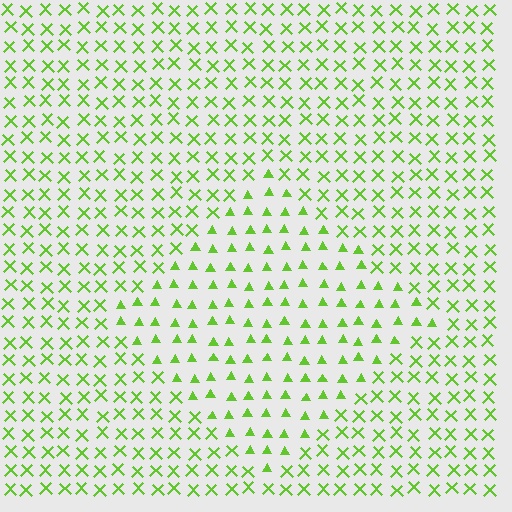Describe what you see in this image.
The image is filled with small lime elements arranged in a uniform grid. A diamond-shaped region contains triangles, while the surrounding area contains X marks. The boundary is defined purely by the change in element shape.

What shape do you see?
I see a diamond.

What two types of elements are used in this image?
The image uses triangles inside the diamond region and X marks outside it.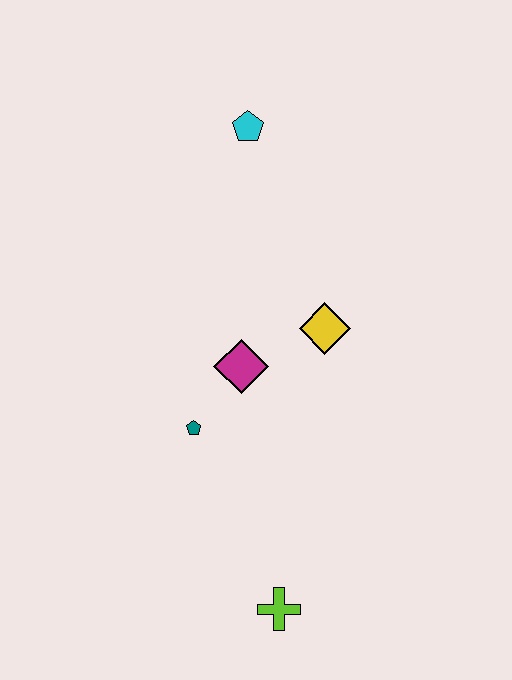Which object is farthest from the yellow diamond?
The lime cross is farthest from the yellow diamond.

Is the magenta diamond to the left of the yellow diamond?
Yes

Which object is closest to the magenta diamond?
The teal pentagon is closest to the magenta diamond.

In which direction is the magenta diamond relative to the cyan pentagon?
The magenta diamond is below the cyan pentagon.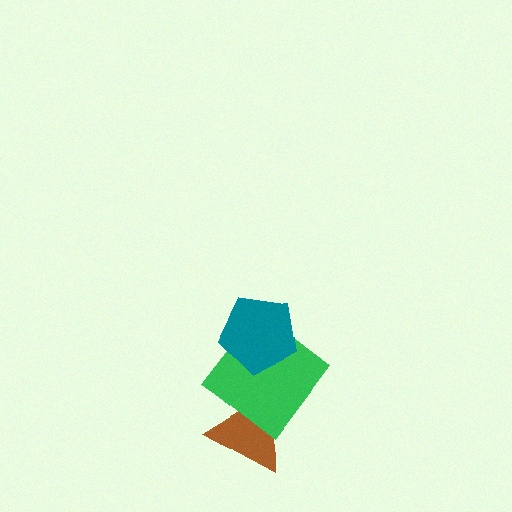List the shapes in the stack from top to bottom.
From top to bottom: the teal pentagon, the green diamond, the brown triangle.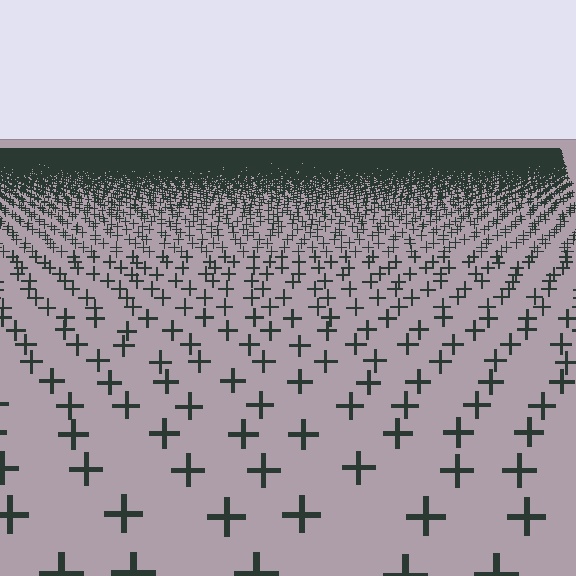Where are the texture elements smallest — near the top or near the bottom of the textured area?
Near the top.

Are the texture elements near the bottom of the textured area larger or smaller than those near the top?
Larger. Near the bottom, elements are closer to the viewer and appear at a bigger on-screen size.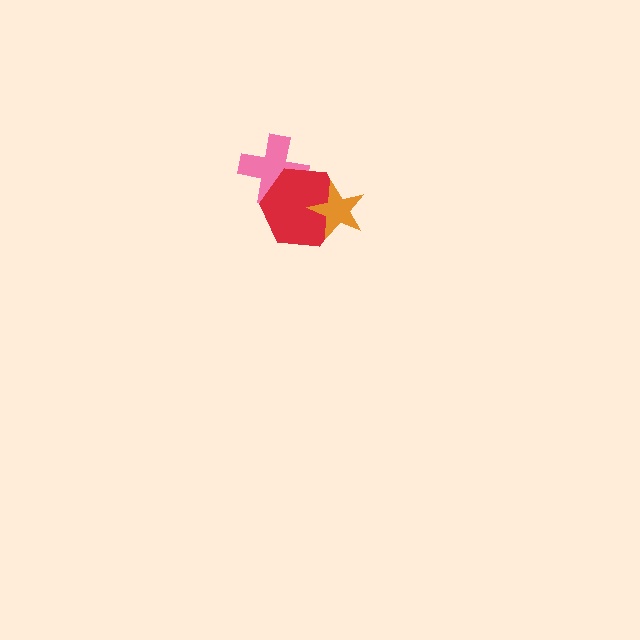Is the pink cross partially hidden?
Yes, it is partially covered by another shape.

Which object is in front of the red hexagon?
The orange star is in front of the red hexagon.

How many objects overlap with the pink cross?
1 object overlaps with the pink cross.